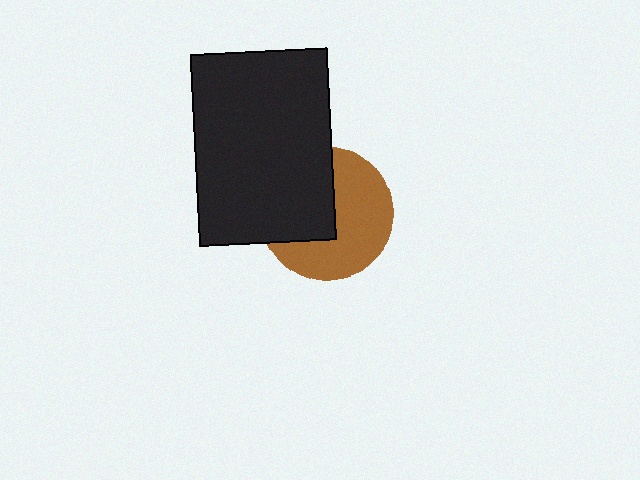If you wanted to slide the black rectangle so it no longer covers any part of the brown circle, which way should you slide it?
Slide it left — that is the most direct way to separate the two shapes.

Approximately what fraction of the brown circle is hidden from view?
Roughly 44% of the brown circle is hidden behind the black rectangle.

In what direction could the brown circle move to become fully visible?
The brown circle could move right. That would shift it out from behind the black rectangle entirely.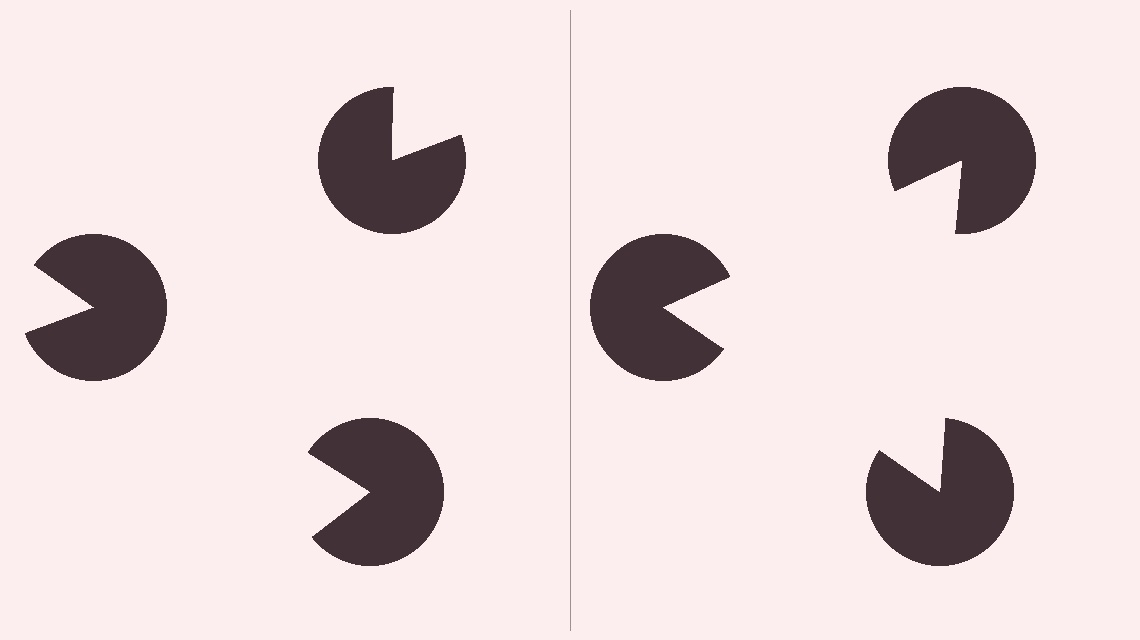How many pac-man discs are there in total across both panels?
6 — 3 on each side.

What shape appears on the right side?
An illusory triangle.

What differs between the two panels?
The pac-man discs are positioned identically on both sides; only the wedge orientations differ. On the right they align to a triangle; on the left they are misaligned.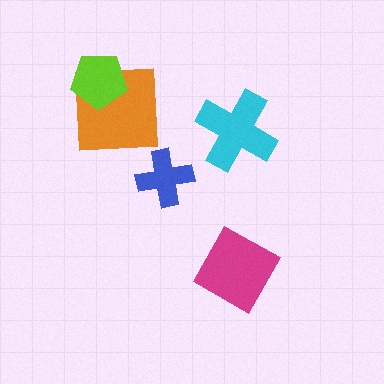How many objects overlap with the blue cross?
0 objects overlap with the blue cross.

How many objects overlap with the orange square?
1 object overlaps with the orange square.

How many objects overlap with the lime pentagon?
1 object overlaps with the lime pentagon.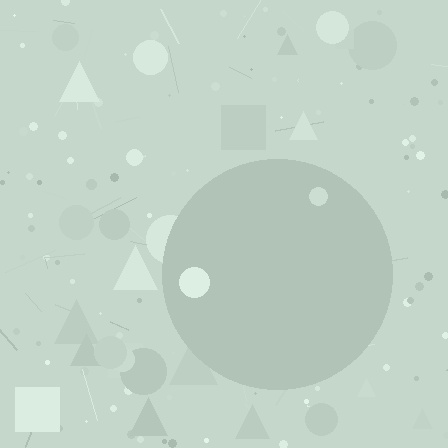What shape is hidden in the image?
A circle is hidden in the image.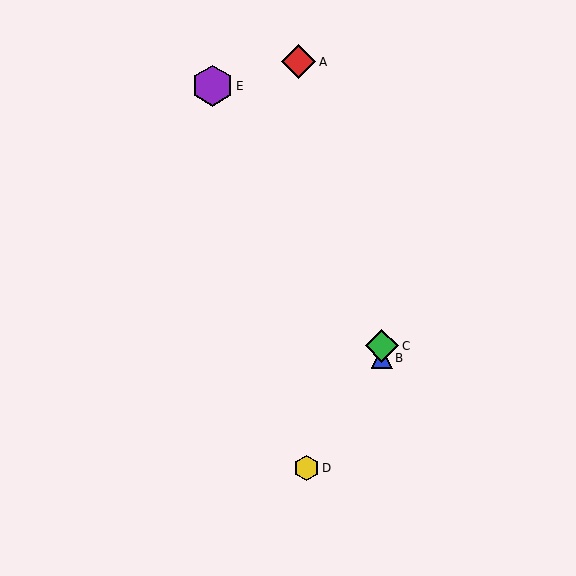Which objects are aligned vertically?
Objects B, C are aligned vertically.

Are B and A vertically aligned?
No, B is at x≈382 and A is at x≈299.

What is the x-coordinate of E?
Object E is at x≈212.